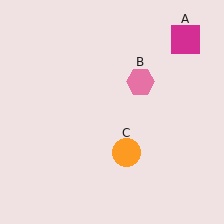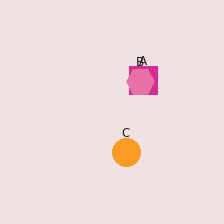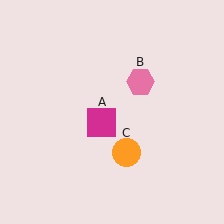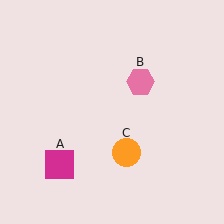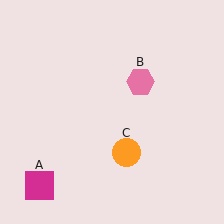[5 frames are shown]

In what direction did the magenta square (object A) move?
The magenta square (object A) moved down and to the left.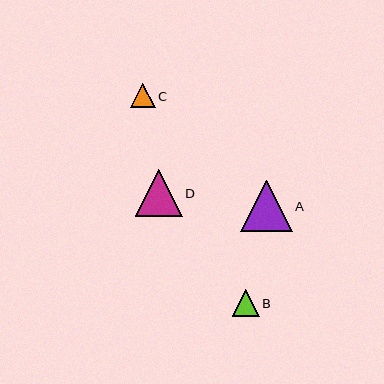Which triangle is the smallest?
Triangle C is the smallest with a size of approximately 24 pixels.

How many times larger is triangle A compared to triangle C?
Triangle A is approximately 2.1 times the size of triangle C.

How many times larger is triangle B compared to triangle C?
Triangle B is approximately 1.1 times the size of triangle C.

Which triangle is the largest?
Triangle A is the largest with a size of approximately 51 pixels.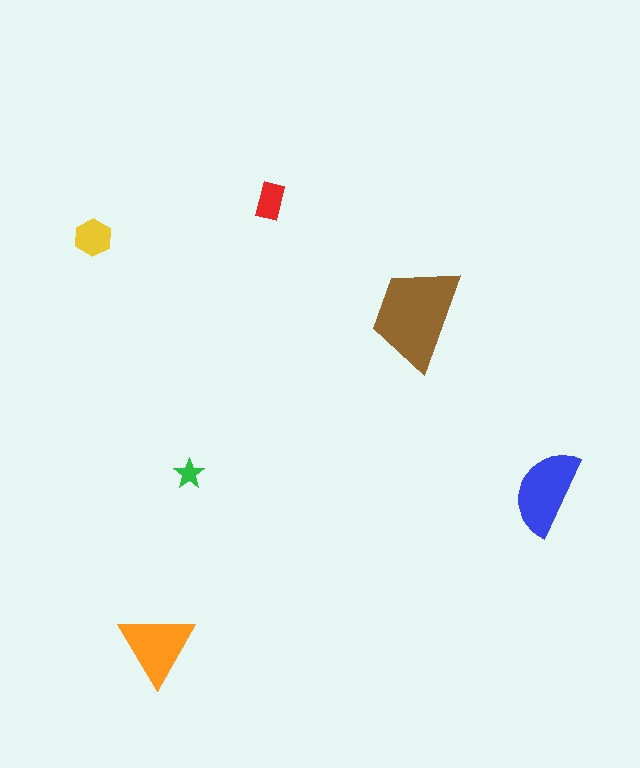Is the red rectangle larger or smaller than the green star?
Larger.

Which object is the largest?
The brown trapezoid.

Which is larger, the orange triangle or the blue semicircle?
The blue semicircle.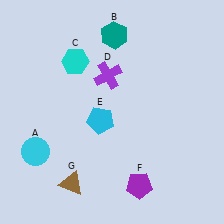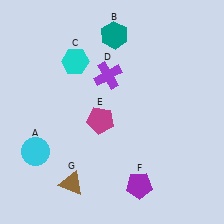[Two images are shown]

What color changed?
The pentagon (E) changed from cyan in Image 1 to magenta in Image 2.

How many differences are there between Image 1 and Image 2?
There is 1 difference between the two images.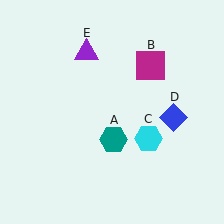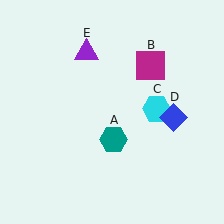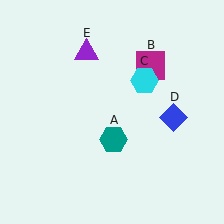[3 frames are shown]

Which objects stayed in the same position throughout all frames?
Teal hexagon (object A) and magenta square (object B) and blue diamond (object D) and purple triangle (object E) remained stationary.